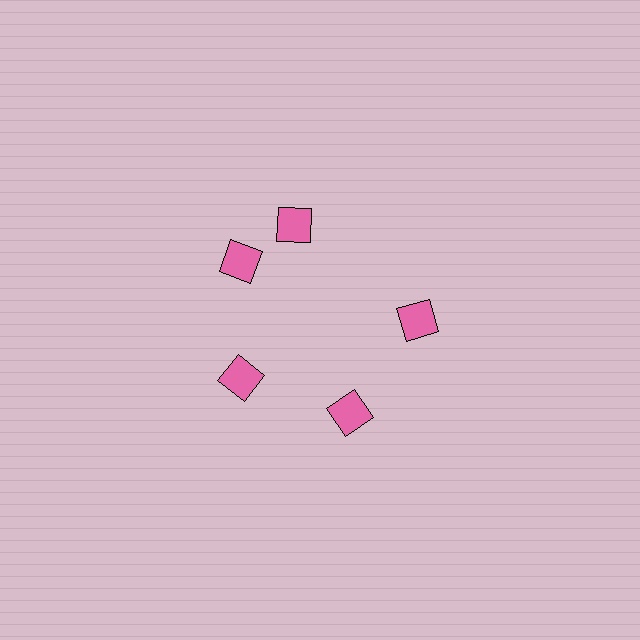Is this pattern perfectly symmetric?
No. The 5 pink diamonds are arranged in a ring, but one element near the 1 o'clock position is rotated out of alignment along the ring, breaking the 5-fold rotational symmetry.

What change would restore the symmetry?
The symmetry would be restored by rotating it back into even spacing with its neighbors so that all 5 diamonds sit at equal angles and equal distance from the center.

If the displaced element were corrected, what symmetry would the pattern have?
It would have 5-fold rotational symmetry — the pattern would map onto itself every 72 degrees.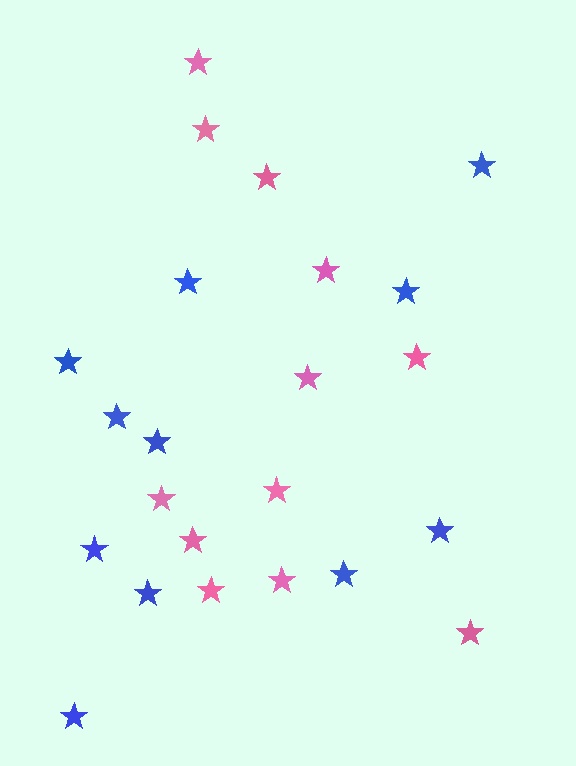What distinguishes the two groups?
There are 2 groups: one group of pink stars (12) and one group of blue stars (11).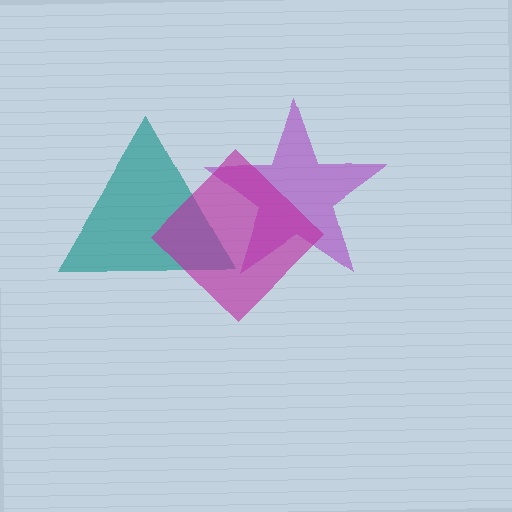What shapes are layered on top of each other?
The layered shapes are: a teal triangle, a purple star, a magenta diamond.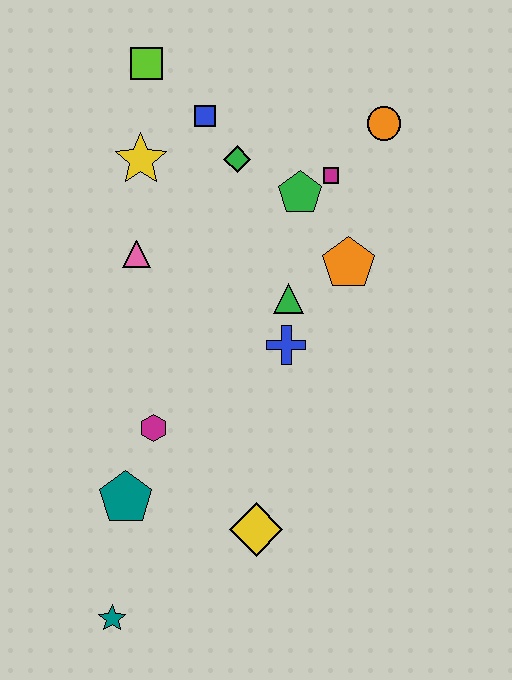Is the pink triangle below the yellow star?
Yes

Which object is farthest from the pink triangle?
The teal star is farthest from the pink triangle.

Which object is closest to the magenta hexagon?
The teal pentagon is closest to the magenta hexagon.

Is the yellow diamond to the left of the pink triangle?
No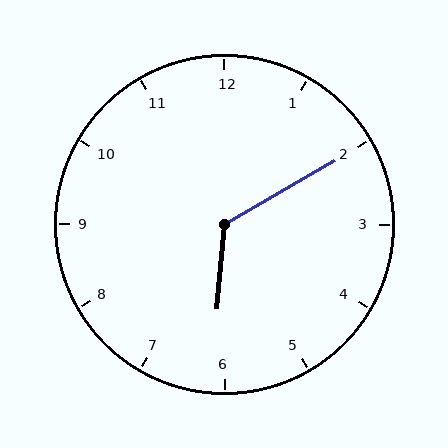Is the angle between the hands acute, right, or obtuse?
It is obtuse.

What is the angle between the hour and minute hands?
Approximately 125 degrees.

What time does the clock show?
6:10.